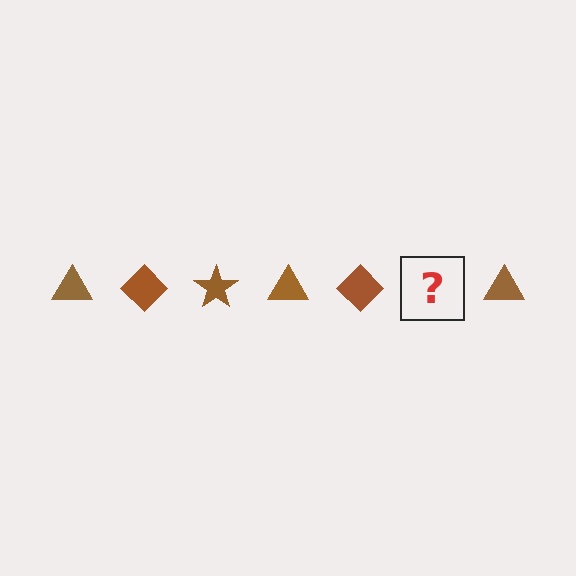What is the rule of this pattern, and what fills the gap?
The rule is that the pattern cycles through triangle, diamond, star shapes in brown. The gap should be filled with a brown star.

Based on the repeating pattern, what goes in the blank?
The blank should be a brown star.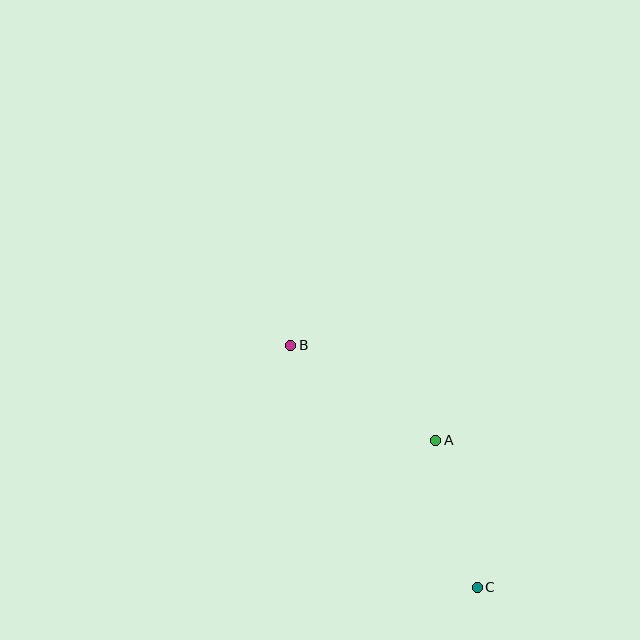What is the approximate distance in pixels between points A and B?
The distance between A and B is approximately 174 pixels.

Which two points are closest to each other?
Points A and C are closest to each other.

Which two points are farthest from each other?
Points B and C are farthest from each other.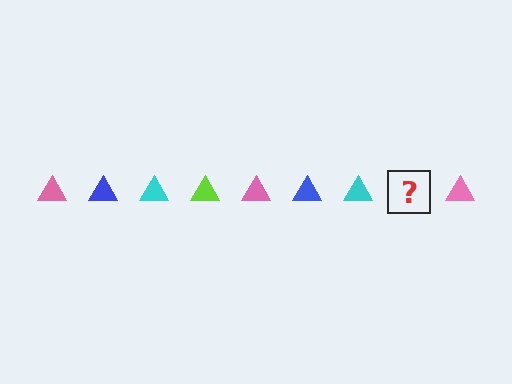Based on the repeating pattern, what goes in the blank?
The blank should be a lime triangle.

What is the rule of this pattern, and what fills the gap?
The rule is that the pattern cycles through pink, blue, cyan, lime triangles. The gap should be filled with a lime triangle.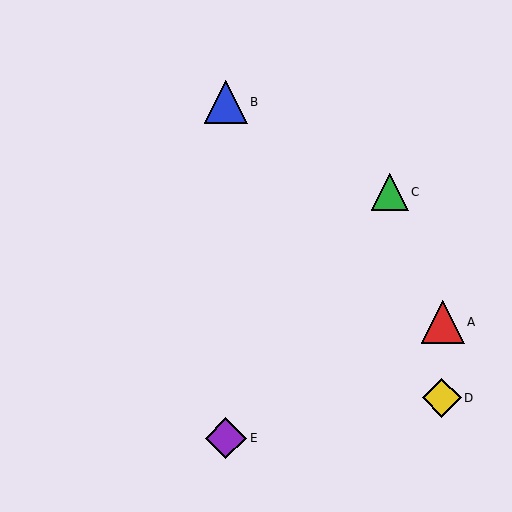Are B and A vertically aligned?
No, B is at x≈226 and A is at x≈443.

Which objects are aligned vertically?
Objects B, E are aligned vertically.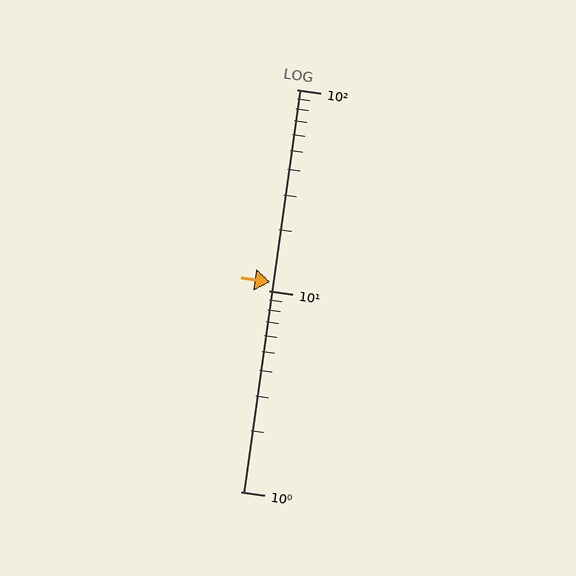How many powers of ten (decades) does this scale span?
The scale spans 2 decades, from 1 to 100.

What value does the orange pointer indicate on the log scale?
The pointer indicates approximately 11.